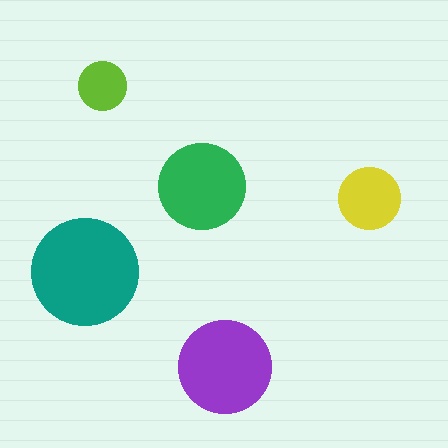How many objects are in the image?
There are 5 objects in the image.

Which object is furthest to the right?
The yellow circle is rightmost.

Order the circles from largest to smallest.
the teal one, the purple one, the green one, the yellow one, the lime one.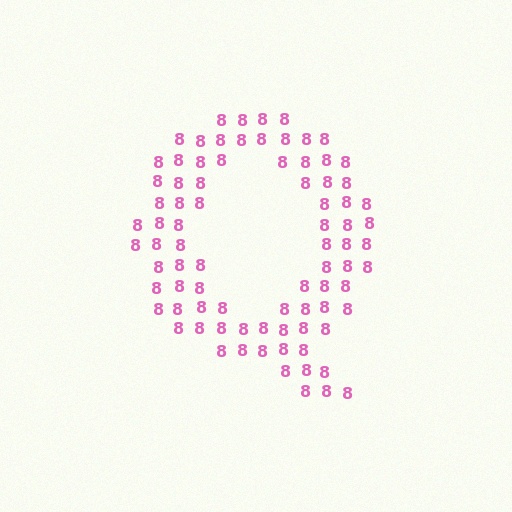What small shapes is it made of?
It is made of small digit 8's.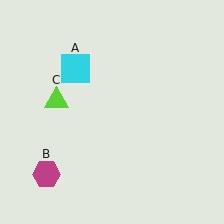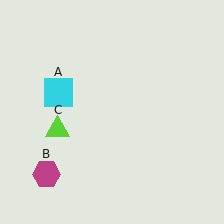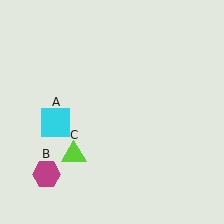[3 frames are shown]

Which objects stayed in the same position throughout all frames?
Magenta hexagon (object B) remained stationary.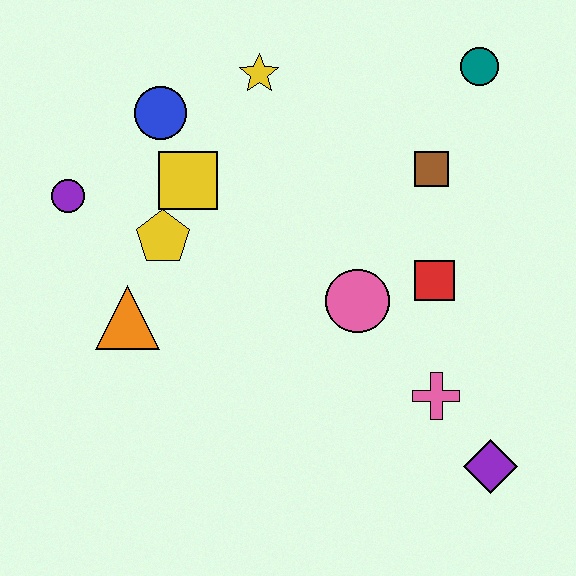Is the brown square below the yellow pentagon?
No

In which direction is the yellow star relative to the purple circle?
The yellow star is to the right of the purple circle.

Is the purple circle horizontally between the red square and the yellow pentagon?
No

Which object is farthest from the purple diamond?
The purple circle is farthest from the purple diamond.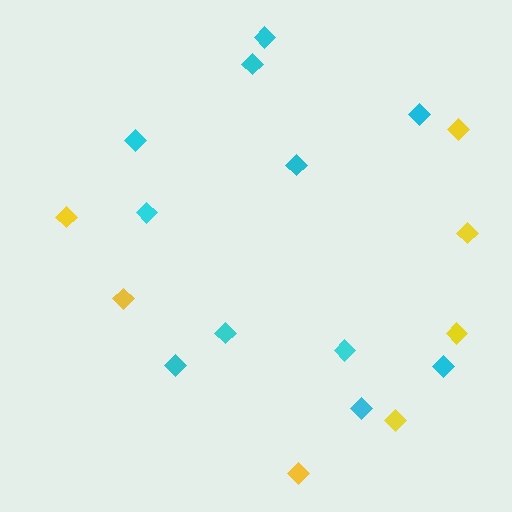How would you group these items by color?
There are 2 groups: one group of cyan diamonds (11) and one group of yellow diamonds (7).